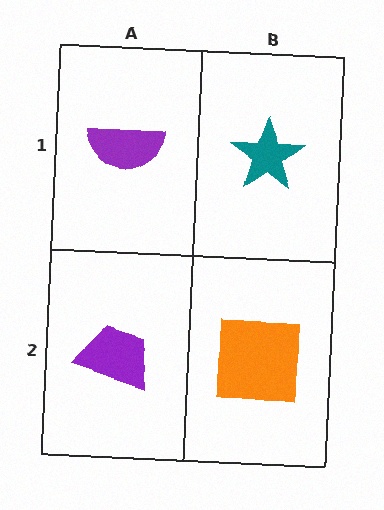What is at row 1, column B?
A teal star.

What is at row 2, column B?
An orange square.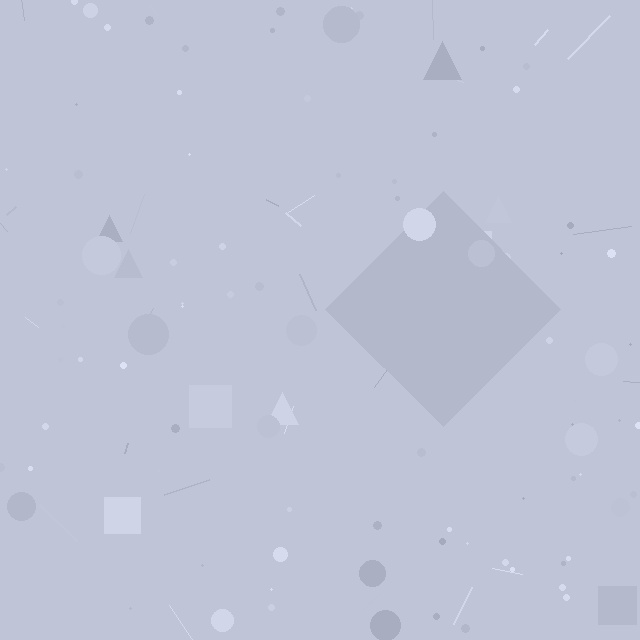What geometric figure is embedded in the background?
A diamond is embedded in the background.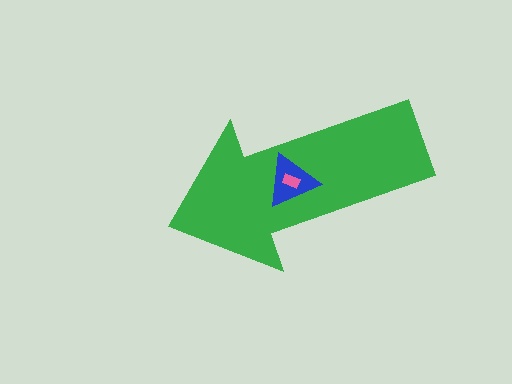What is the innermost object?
The pink rectangle.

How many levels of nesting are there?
3.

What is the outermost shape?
The green arrow.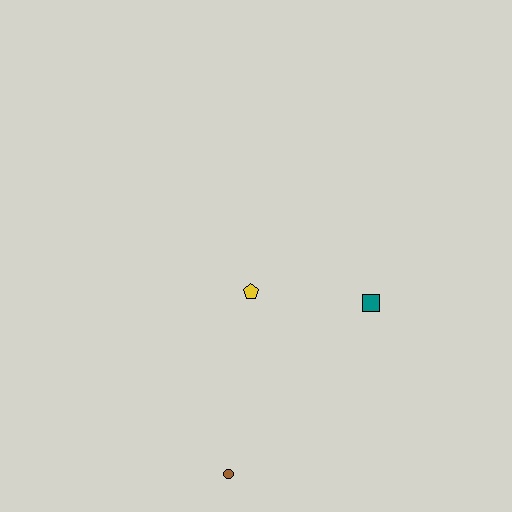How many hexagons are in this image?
There are no hexagons.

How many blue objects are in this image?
There are no blue objects.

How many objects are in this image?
There are 3 objects.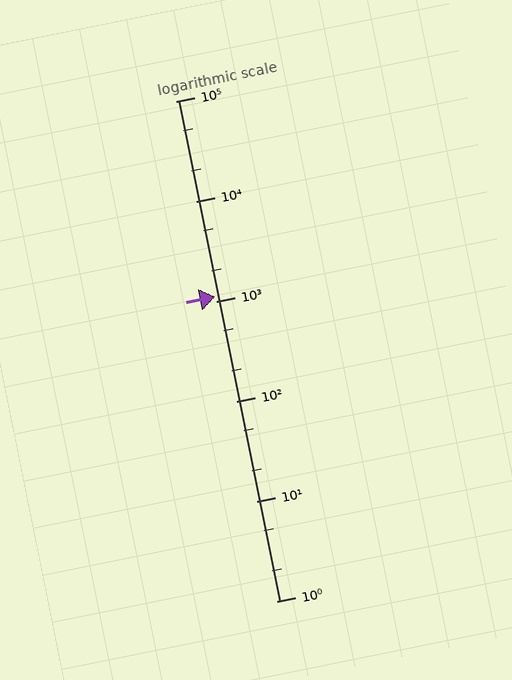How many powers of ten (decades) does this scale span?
The scale spans 5 decades, from 1 to 100000.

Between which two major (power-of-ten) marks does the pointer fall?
The pointer is between 1000 and 10000.